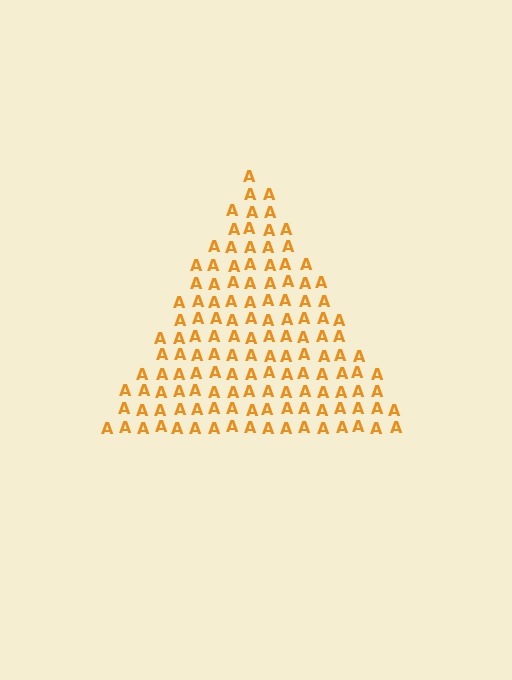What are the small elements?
The small elements are letter A's.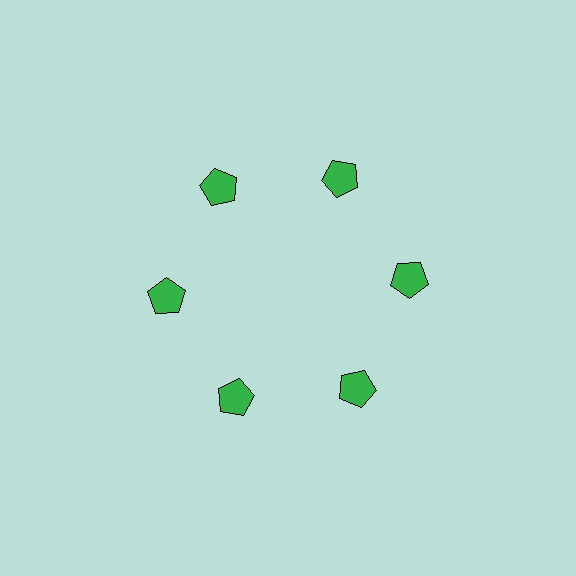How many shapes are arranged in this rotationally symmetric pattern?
There are 6 shapes, arranged in 6 groups of 1.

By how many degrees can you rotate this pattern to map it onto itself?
The pattern maps onto itself every 60 degrees of rotation.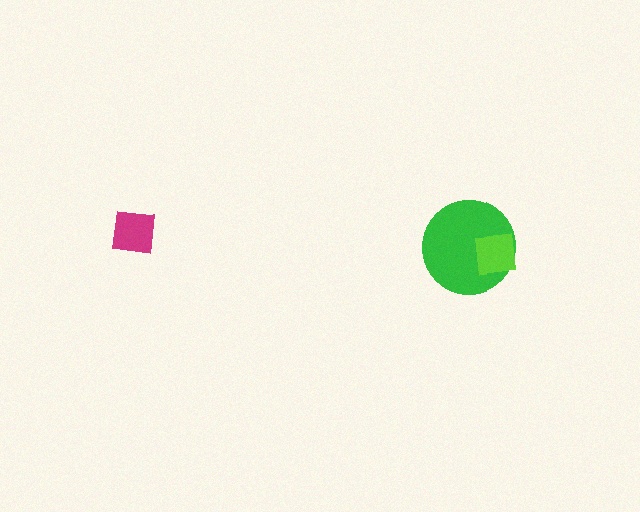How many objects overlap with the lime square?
1 object overlaps with the lime square.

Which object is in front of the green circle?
The lime square is in front of the green circle.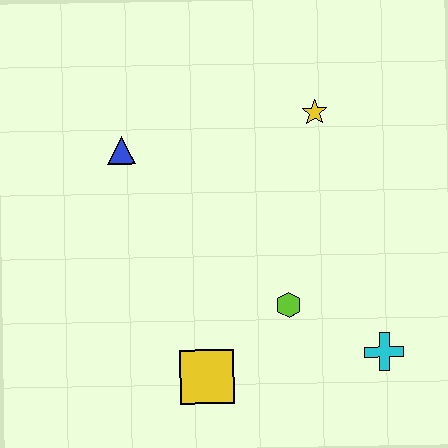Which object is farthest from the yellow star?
The yellow square is farthest from the yellow star.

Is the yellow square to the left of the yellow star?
Yes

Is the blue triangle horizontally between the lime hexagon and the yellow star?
No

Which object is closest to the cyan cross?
The lime hexagon is closest to the cyan cross.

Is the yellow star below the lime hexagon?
No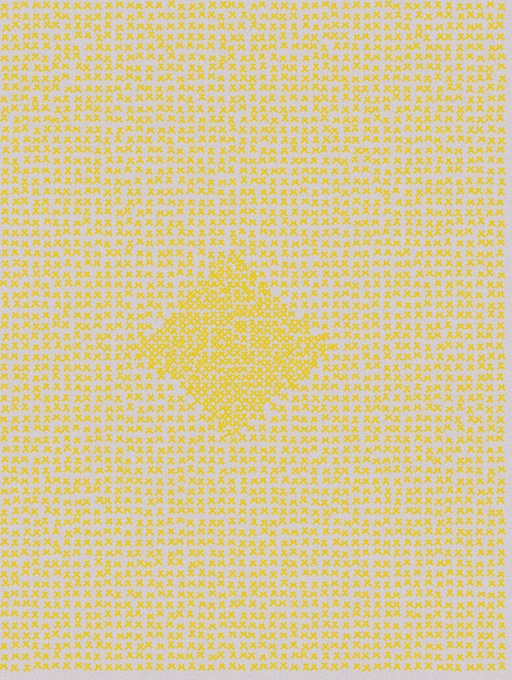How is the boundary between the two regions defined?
The boundary is defined by a change in element density (approximately 1.8x ratio). All elements are the same color, size, and shape.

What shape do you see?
I see a diamond.